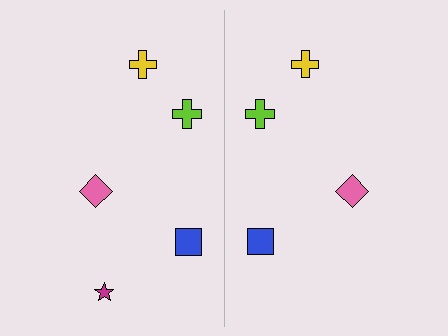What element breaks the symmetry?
A magenta star is missing from the right side.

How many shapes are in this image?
There are 9 shapes in this image.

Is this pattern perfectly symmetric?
No, the pattern is not perfectly symmetric. A magenta star is missing from the right side.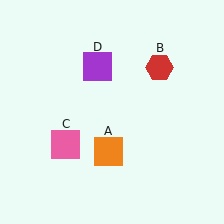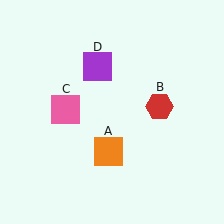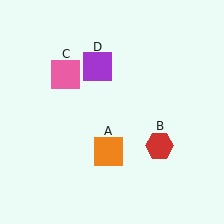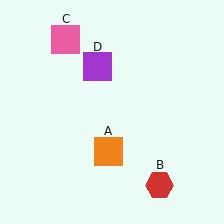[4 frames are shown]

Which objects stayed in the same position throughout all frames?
Orange square (object A) and purple square (object D) remained stationary.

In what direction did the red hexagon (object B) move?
The red hexagon (object B) moved down.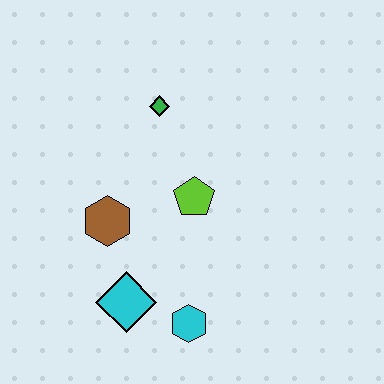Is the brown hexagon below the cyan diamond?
No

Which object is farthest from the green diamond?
The cyan hexagon is farthest from the green diamond.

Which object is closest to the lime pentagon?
The brown hexagon is closest to the lime pentagon.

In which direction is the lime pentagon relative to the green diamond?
The lime pentagon is below the green diamond.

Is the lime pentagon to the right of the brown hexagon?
Yes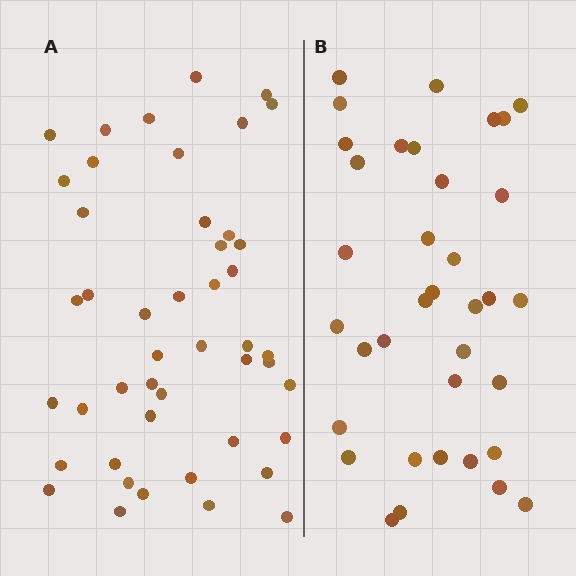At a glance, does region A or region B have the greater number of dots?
Region A (the left region) has more dots.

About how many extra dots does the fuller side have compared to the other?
Region A has roughly 10 or so more dots than region B.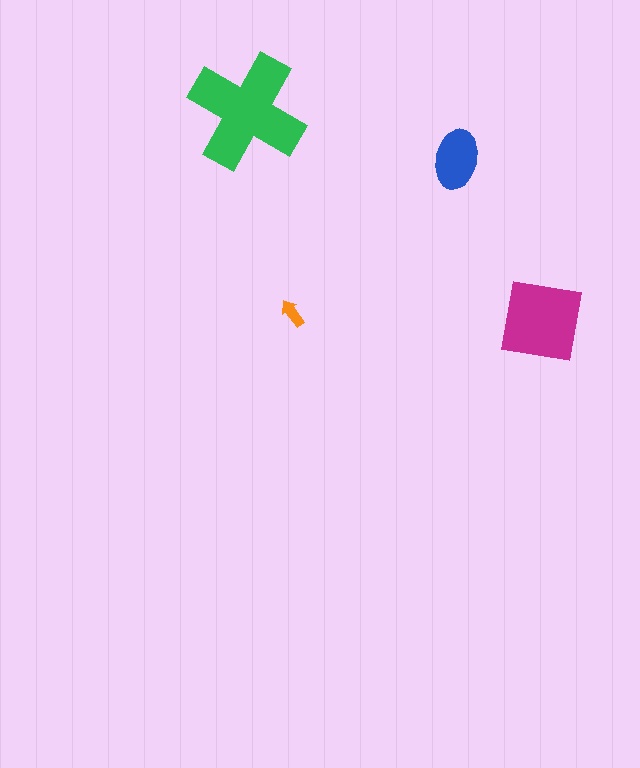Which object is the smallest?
The orange arrow.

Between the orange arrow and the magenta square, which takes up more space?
The magenta square.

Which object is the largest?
The green cross.